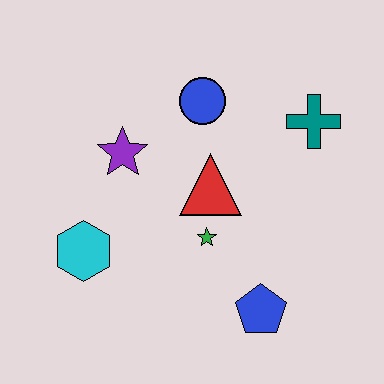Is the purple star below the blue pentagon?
No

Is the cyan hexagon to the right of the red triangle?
No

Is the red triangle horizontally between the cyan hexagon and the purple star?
No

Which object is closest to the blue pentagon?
The green star is closest to the blue pentagon.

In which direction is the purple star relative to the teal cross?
The purple star is to the left of the teal cross.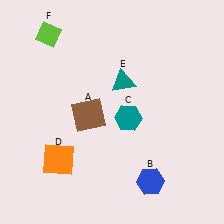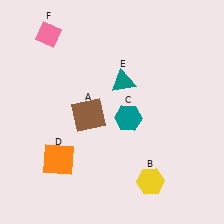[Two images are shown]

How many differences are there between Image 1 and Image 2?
There are 2 differences between the two images.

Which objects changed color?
B changed from blue to yellow. F changed from lime to pink.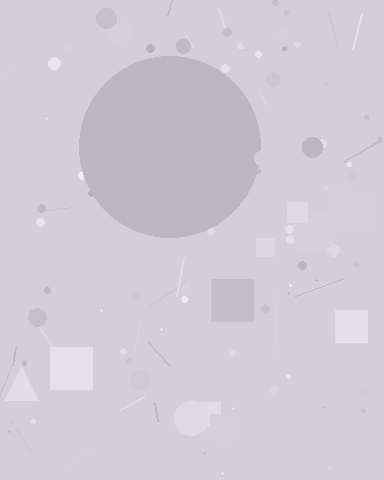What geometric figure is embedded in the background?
A circle is embedded in the background.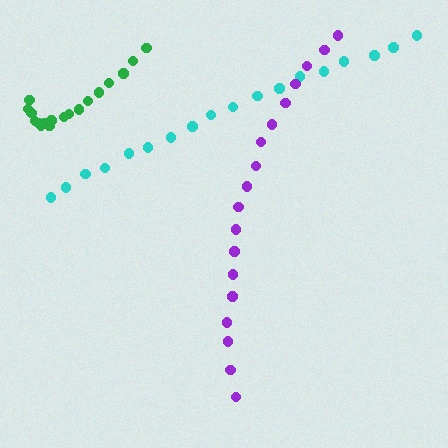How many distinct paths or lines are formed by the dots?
There are 3 distinct paths.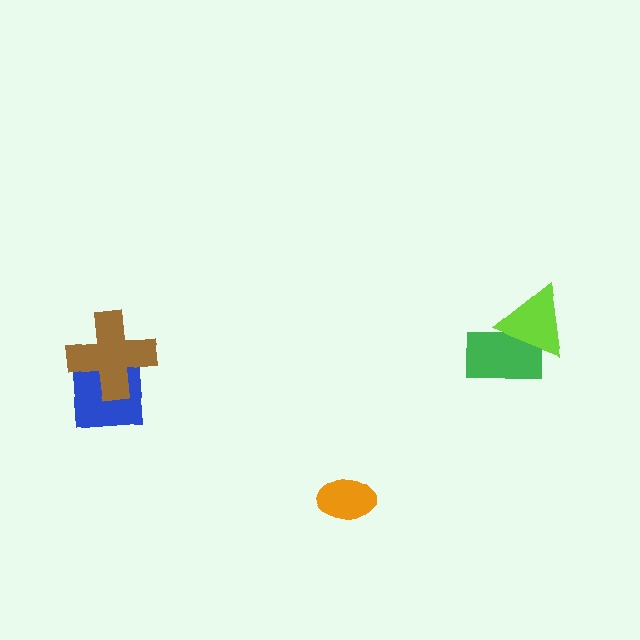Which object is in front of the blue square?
The brown cross is in front of the blue square.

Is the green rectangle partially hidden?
Yes, it is partially covered by another shape.